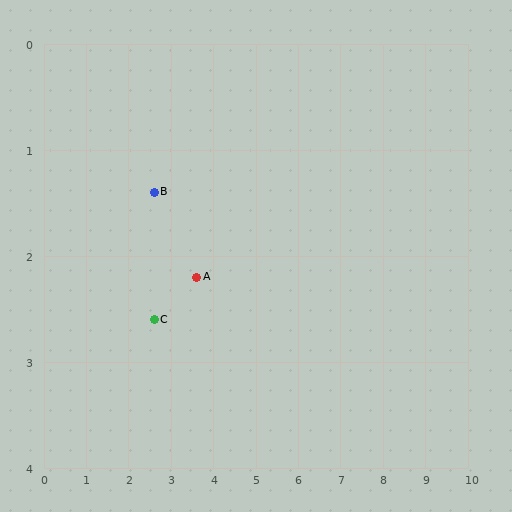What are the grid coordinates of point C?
Point C is at approximately (2.6, 2.6).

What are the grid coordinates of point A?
Point A is at approximately (3.6, 2.2).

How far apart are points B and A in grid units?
Points B and A are about 1.3 grid units apart.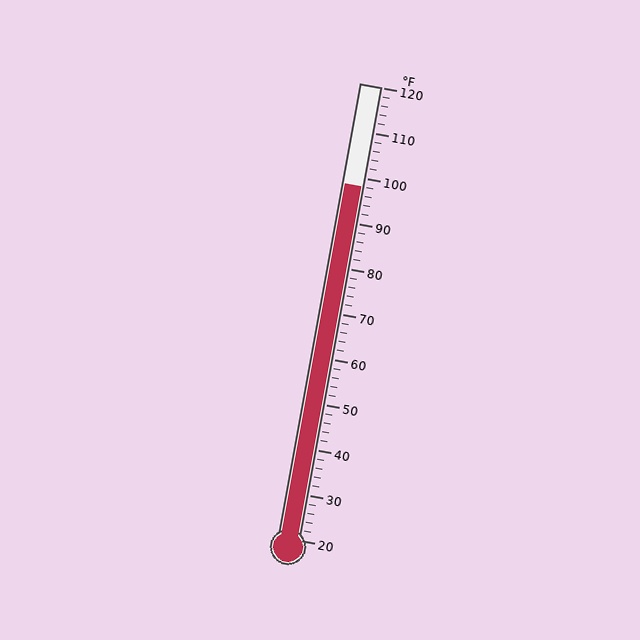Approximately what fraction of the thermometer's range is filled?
The thermometer is filled to approximately 80% of its range.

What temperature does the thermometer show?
The thermometer shows approximately 98°F.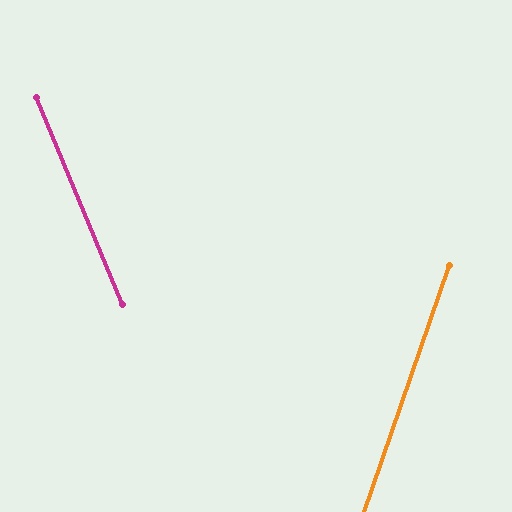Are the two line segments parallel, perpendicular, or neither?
Neither parallel nor perpendicular — they differ by about 41°.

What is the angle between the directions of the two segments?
Approximately 41 degrees.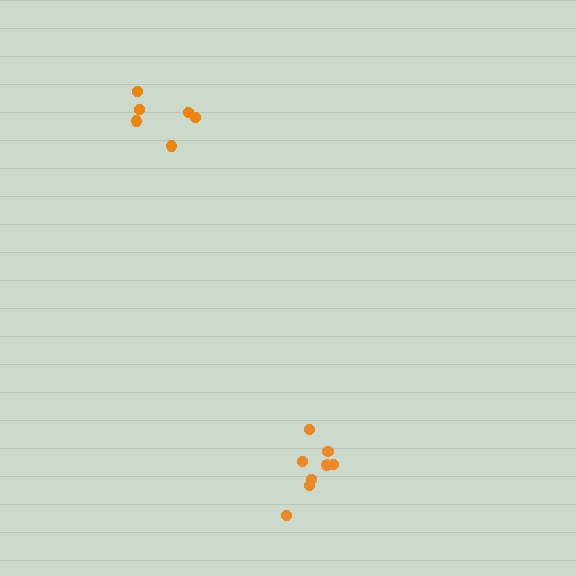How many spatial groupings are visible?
There are 2 spatial groupings.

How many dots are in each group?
Group 1: 8 dots, Group 2: 6 dots (14 total).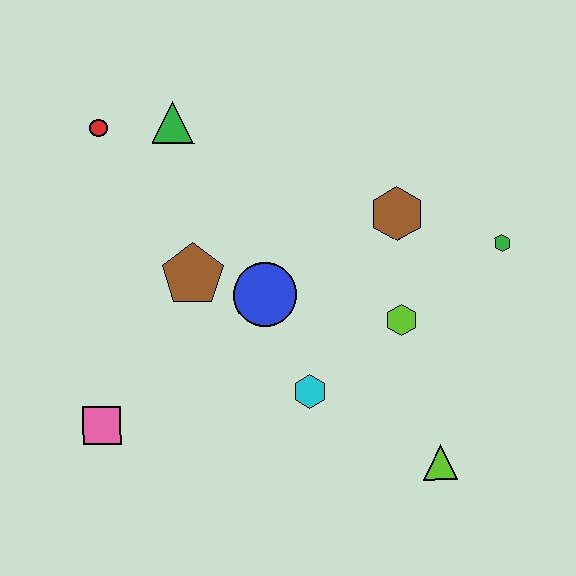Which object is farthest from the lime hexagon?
The red circle is farthest from the lime hexagon.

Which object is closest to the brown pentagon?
The blue circle is closest to the brown pentagon.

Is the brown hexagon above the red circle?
No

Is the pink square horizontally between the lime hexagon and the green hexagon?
No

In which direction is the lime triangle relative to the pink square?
The lime triangle is to the right of the pink square.